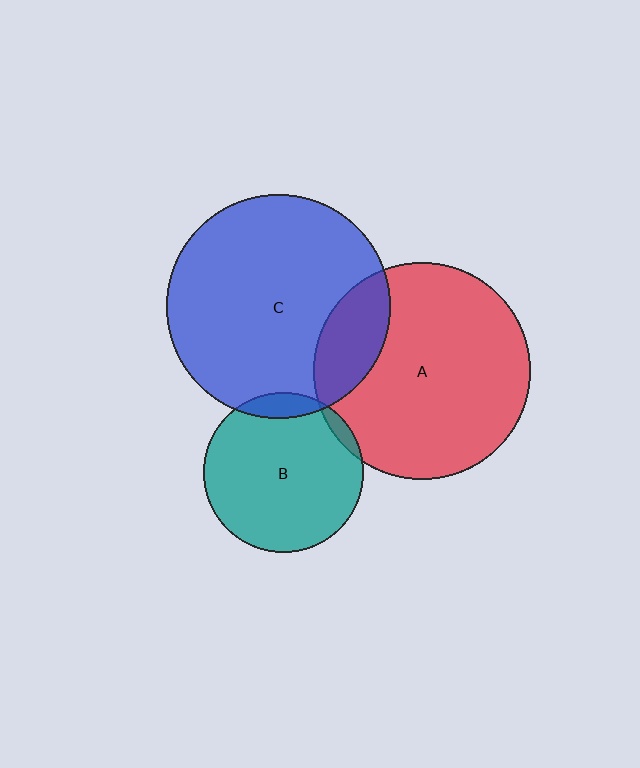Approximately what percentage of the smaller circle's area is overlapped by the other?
Approximately 10%.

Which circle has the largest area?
Circle C (blue).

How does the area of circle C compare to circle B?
Approximately 2.0 times.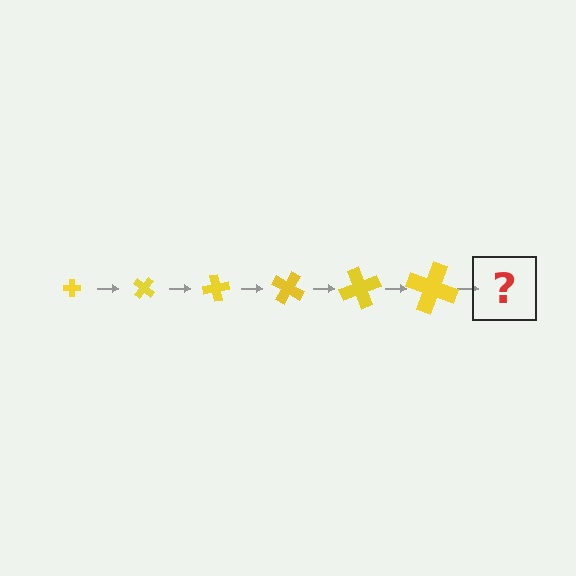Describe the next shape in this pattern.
It should be a cross, larger than the previous one and rotated 240 degrees from the start.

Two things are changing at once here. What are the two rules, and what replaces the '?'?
The two rules are that the cross grows larger each step and it rotates 40 degrees each step. The '?' should be a cross, larger than the previous one and rotated 240 degrees from the start.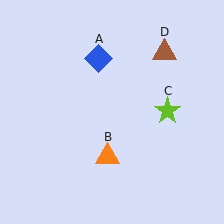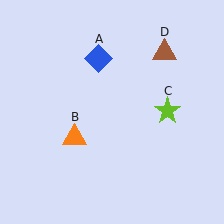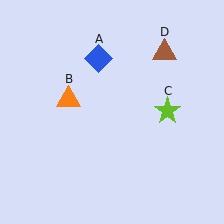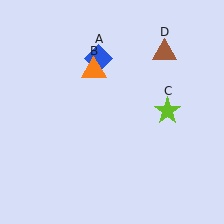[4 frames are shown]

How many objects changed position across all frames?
1 object changed position: orange triangle (object B).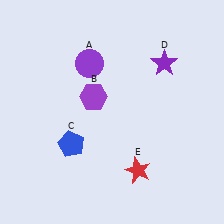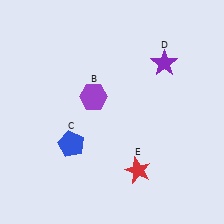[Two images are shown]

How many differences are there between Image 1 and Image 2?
There is 1 difference between the two images.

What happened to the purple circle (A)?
The purple circle (A) was removed in Image 2. It was in the top-left area of Image 1.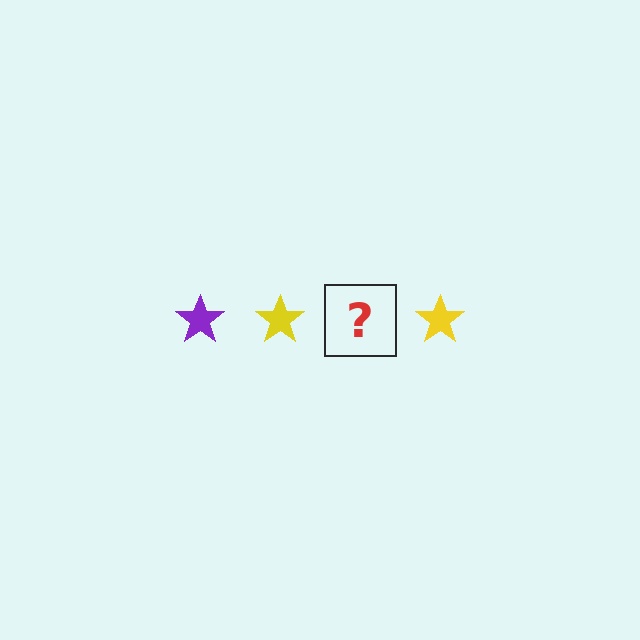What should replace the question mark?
The question mark should be replaced with a purple star.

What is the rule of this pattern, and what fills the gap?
The rule is that the pattern cycles through purple, yellow stars. The gap should be filled with a purple star.